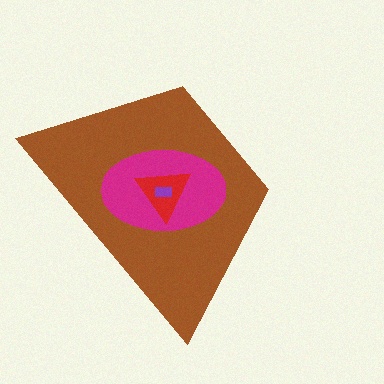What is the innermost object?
The purple rectangle.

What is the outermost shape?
The brown trapezoid.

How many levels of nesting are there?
4.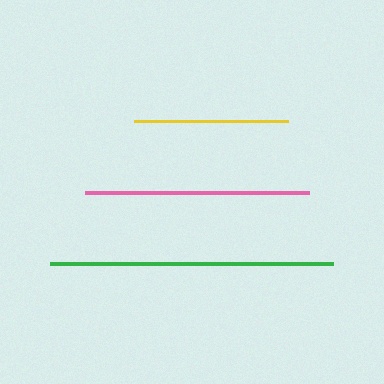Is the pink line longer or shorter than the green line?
The green line is longer than the pink line.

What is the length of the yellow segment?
The yellow segment is approximately 154 pixels long.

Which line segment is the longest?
The green line is the longest at approximately 283 pixels.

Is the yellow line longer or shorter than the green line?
The green line is longer than the yellow line.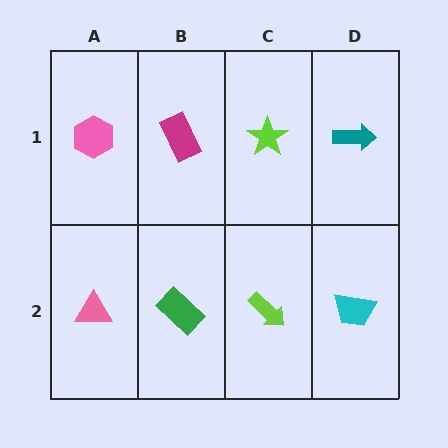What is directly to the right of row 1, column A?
A magenta rectangle.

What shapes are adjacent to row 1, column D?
A cyan trapezoid (row 2, column D), a lime star (row 1, column C).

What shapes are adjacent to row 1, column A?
A pink triangle (row 2, column A), a magenta rectangle (row 1, column B).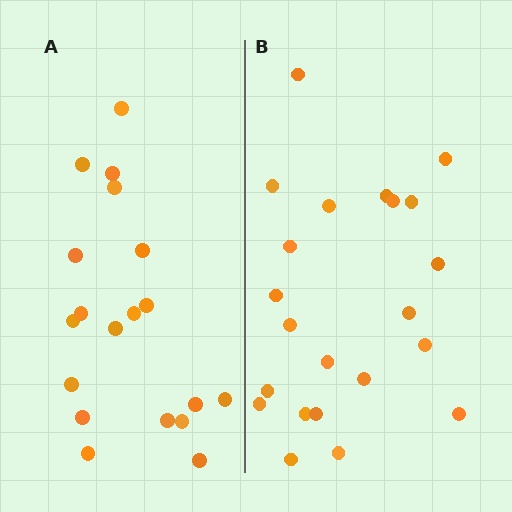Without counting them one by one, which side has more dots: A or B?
Region B (the right region) has more dots.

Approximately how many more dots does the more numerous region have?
Region B has just a few more — roughly 2 or 3 more dots than region A.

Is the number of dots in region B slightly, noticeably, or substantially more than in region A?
Region B has only slightly more — the two regions are fairly close. The ratio is roughly 1.2 to 1.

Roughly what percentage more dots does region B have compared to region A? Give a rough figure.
About 15% more.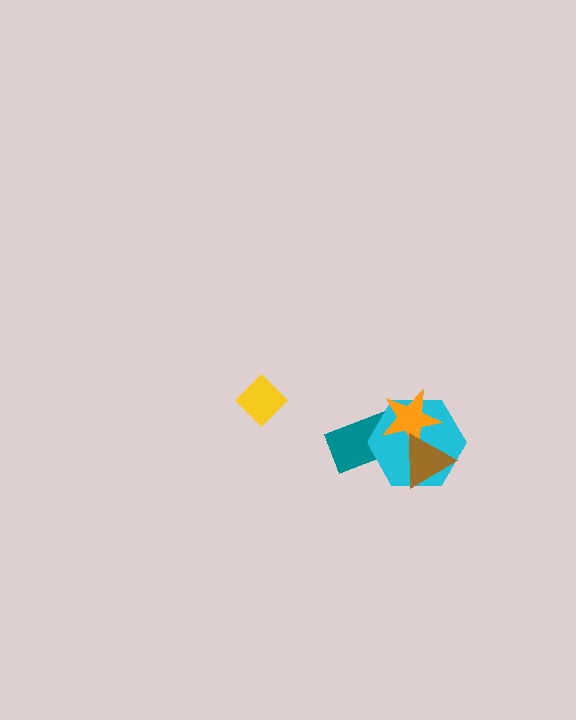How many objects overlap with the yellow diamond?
0 objects overlap with the yellow diamond.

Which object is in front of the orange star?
The brown triangle is in front of the orange star.